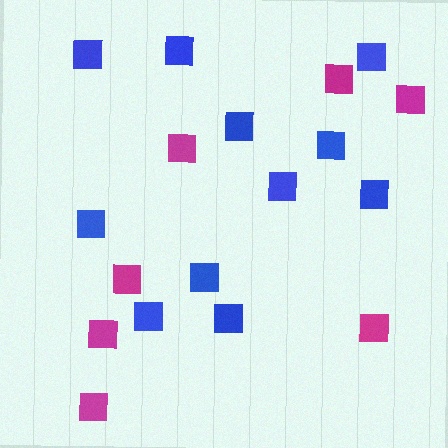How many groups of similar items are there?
There are 2 groups: one group of blue squares (11) and one group of magenta squares (7).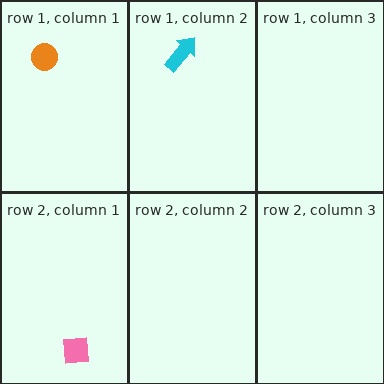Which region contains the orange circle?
The row 1, column 1 region.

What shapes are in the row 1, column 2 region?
The cyan arrow.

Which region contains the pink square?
The row 2, column 1 region.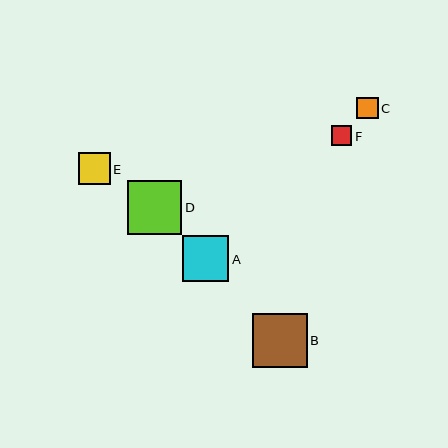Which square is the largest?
Square B is the largest with a size of approximately 55 pixels.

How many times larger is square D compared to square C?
Square D is approximately 2.5 times the size of square C.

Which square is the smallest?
Square F is the smallest with a size of approximately 20 pixels.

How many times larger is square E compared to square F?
Square E is approximately 1.6 times the size of square F.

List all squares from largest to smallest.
From largest to smallest: B, D, A, E, C, F.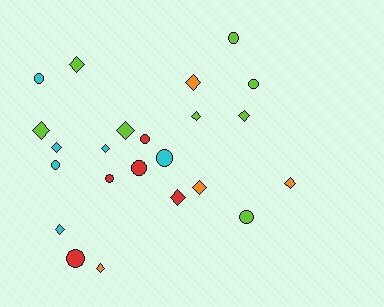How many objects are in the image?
There are 23 objects.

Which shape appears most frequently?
Diamond, with 13 objects.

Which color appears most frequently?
Lime, with 8 objects.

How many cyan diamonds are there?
There are 3 cyan diamonds.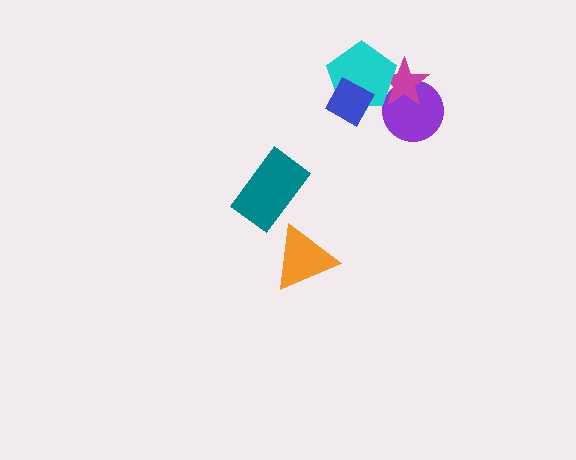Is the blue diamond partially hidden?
No, no other shape covers it.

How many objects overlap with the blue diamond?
1 object overlaps with the blue diamond.